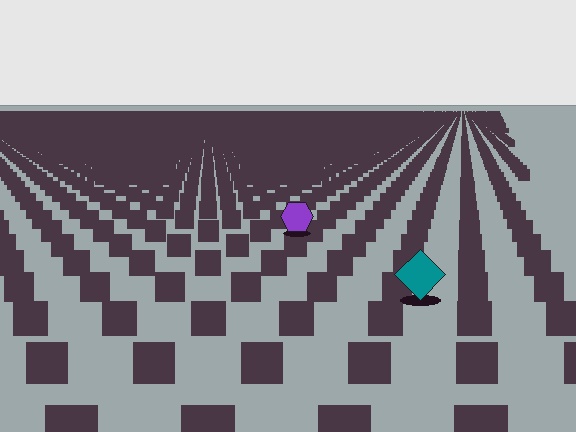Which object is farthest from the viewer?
The purple hexagon is farthest from the viewer. It appears smaller and the ground texture around it is denser.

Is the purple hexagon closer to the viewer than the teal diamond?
No. The teal diamond is closer — you can tell from the texture gradient: the ground texture is coarser near it.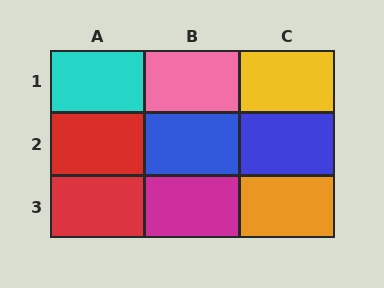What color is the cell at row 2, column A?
Red.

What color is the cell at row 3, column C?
Orange.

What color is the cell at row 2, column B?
Blue.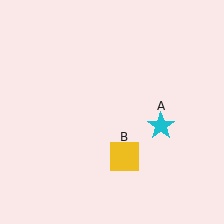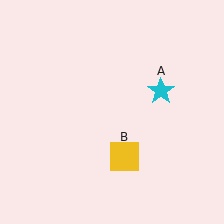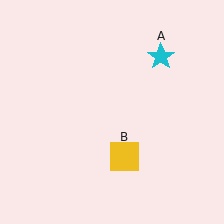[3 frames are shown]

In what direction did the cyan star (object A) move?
The cyan star (object A) moved up.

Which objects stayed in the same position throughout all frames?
Yellow square (object B) remained stationary.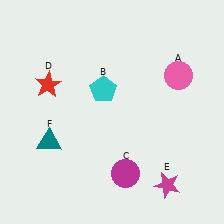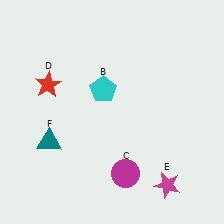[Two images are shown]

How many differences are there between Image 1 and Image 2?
There is 1 difference between the two images.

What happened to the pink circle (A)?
The pink circle (A) was removed in Image 2. It was in the top-right area of Image 1.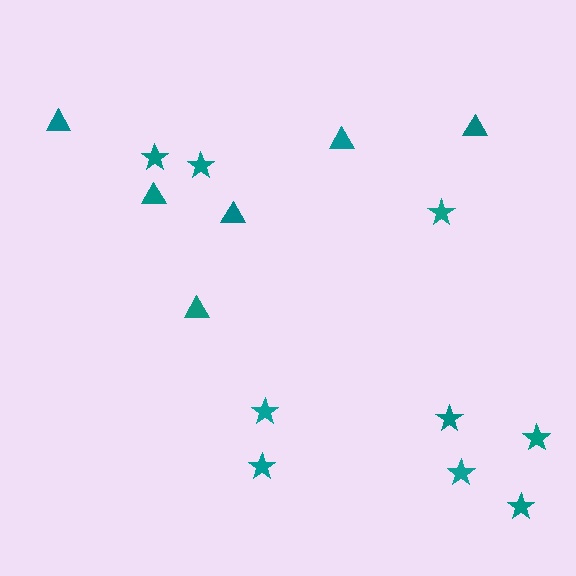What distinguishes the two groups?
There are 2 groups: one group of triangles (6) and one group of stars (9).